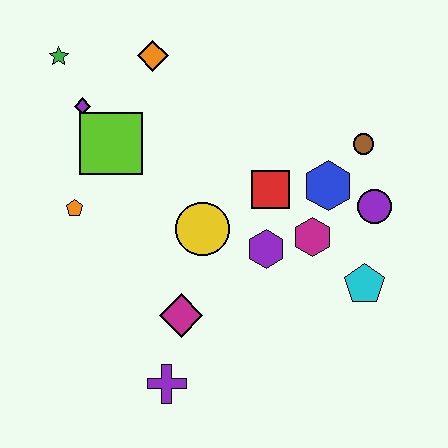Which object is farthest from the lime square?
The cyan pentagon is farthest from the lime square.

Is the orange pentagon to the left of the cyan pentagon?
Yes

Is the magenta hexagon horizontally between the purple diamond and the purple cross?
No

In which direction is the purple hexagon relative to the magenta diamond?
The purple hexagon is to the right of the magenta diamond.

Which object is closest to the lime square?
The purple diamond is closest to the lime square.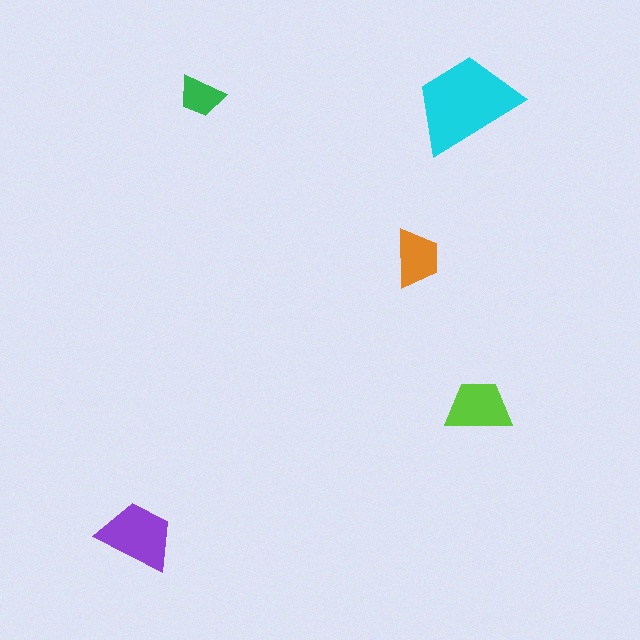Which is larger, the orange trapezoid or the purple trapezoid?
The purple one.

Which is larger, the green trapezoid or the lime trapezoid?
The lime one.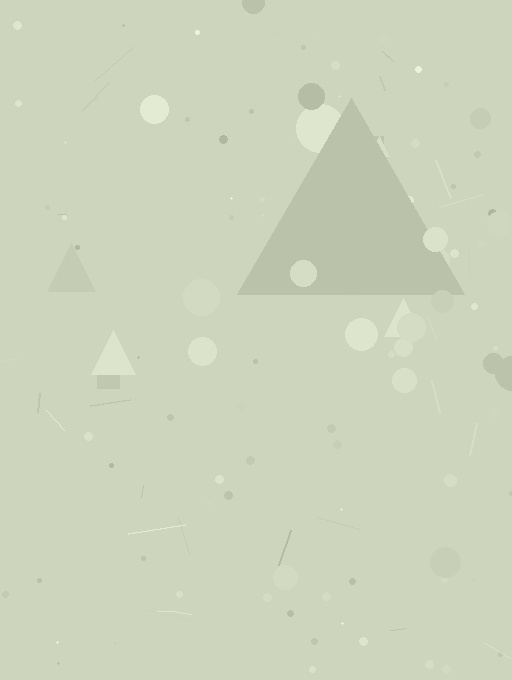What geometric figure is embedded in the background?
A triangle is embedded in the background.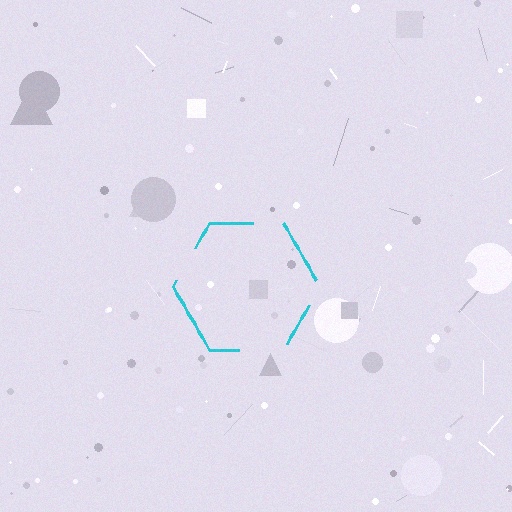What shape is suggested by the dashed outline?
The dashed outline suggests a hexagon.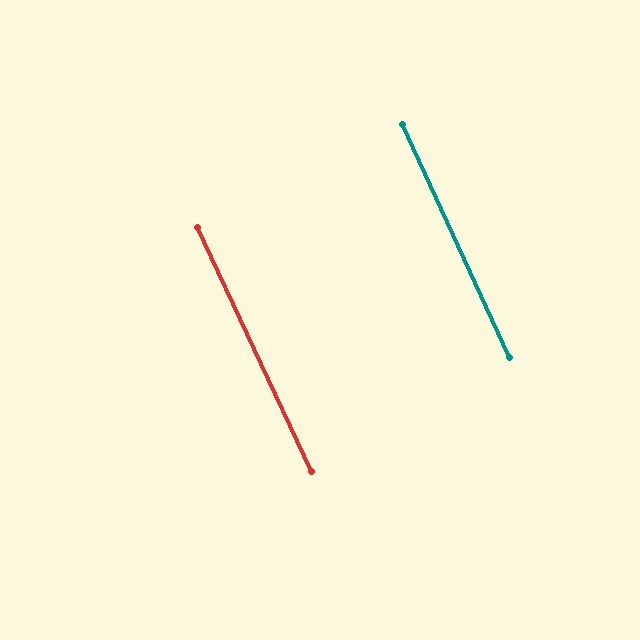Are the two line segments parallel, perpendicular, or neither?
Parallel — their directions differ by only 0.6°.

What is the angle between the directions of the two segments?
Approximately 1 degree.